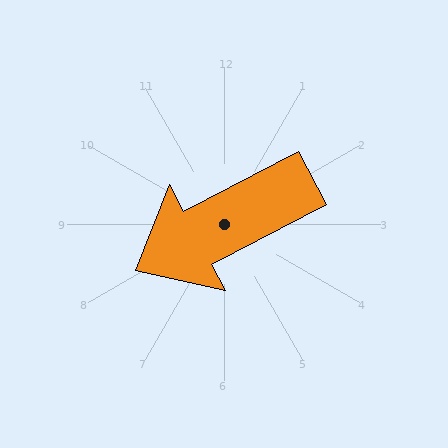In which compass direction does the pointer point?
Southwest.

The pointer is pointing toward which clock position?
Roughly 8 o'clock.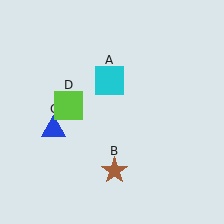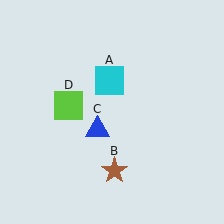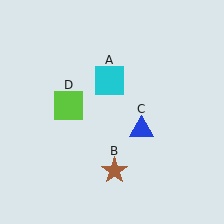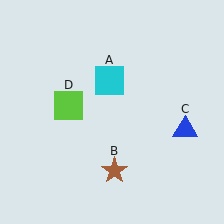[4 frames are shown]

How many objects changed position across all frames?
1 object changed position: blue triangle (object C).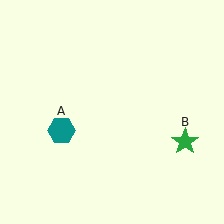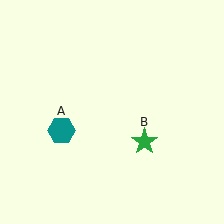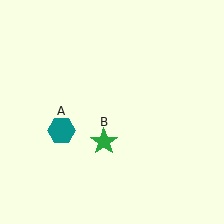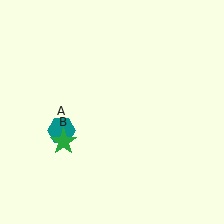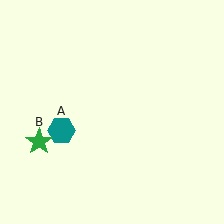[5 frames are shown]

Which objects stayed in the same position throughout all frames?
Teal hexagon (object A) remained stationary.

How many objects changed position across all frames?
1 object changed position: green star (object B).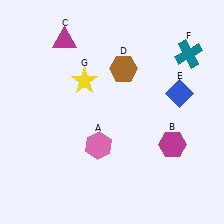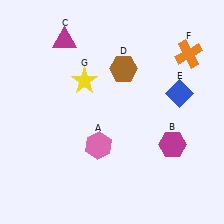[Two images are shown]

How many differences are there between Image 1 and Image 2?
There is 1 difference between the two images.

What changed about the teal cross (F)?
In Image 1, F is teal. In Image 2, it changed to orange.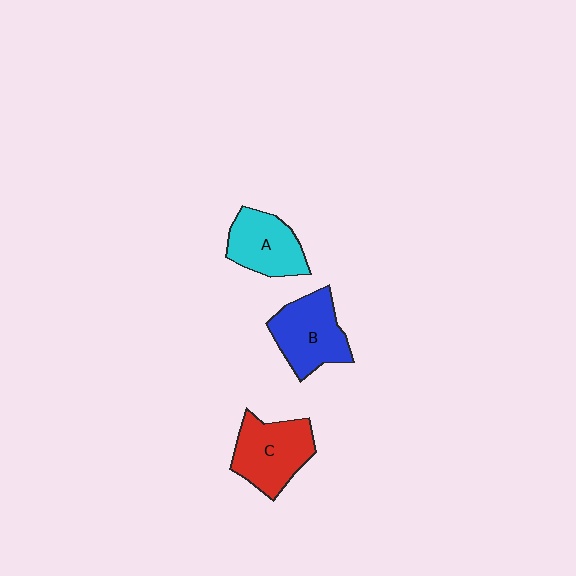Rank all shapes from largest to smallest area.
From largest to smallest: C (red), B (blue), A (cyan).